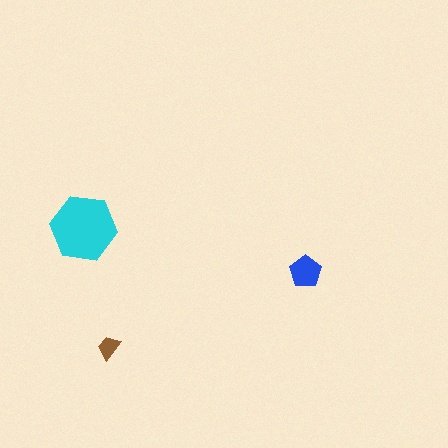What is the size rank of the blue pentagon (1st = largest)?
2nd.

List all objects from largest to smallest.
The cyan hexagon, the blue pentagon, the brown trapezoid.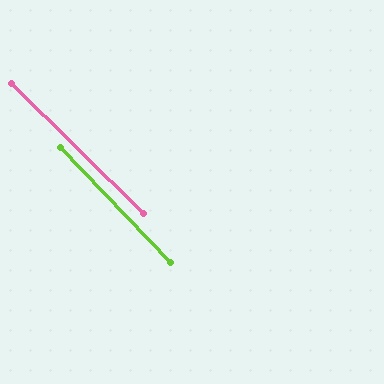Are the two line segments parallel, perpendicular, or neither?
Parallel — their directions differ by only 1.6°.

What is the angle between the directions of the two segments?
Approximately 2 degrees.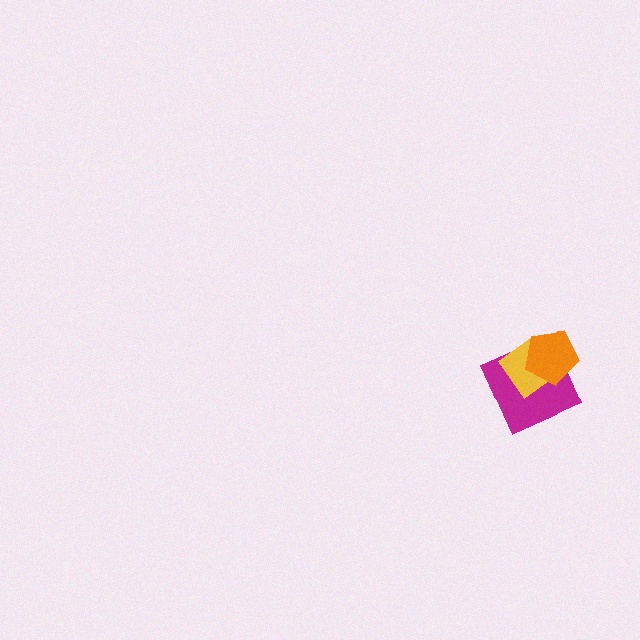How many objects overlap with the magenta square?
2 objects overlap with the magenta square.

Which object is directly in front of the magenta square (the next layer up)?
The yellow diamond is directly in front of the magenta square.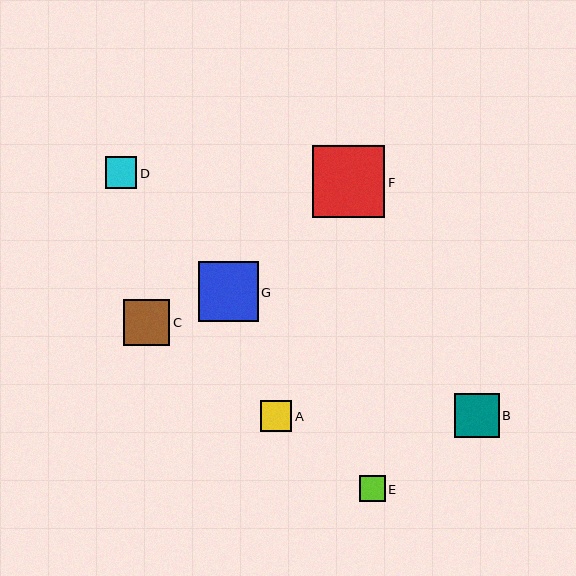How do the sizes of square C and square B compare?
Square C and square B are approximately the same size.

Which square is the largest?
Square F is the largest with a size of approximately 73 pixels.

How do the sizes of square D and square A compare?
Square D and square A are approximately the same size.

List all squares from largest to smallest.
From largest to smallest: F, G, C, B, D, A, E.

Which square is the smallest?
Square E is the smallest with a size of approximately 26 pixels.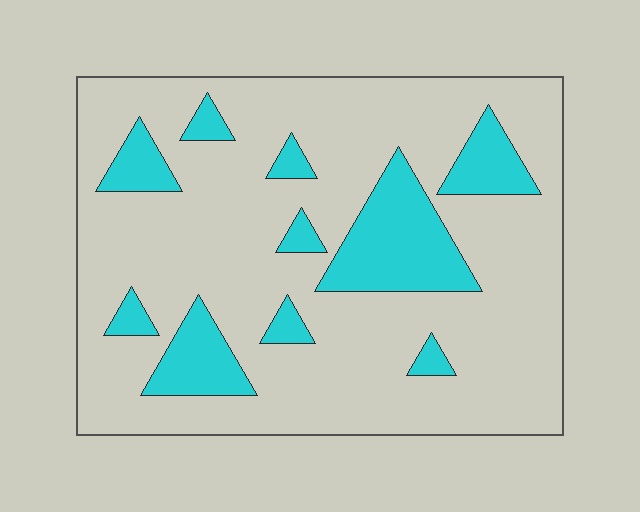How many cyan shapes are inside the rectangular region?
10.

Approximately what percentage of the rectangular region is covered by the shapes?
Approximately 20%.